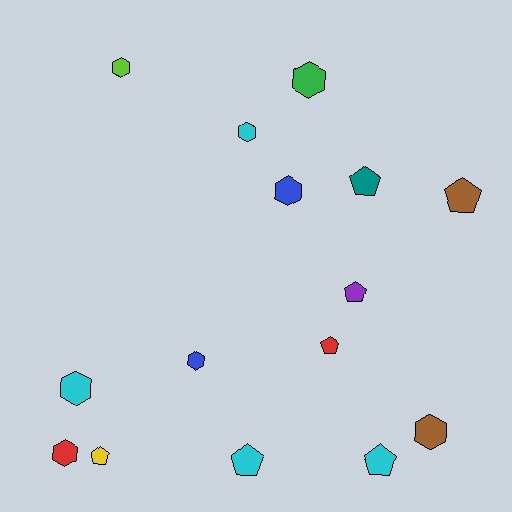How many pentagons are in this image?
There are 7 pentagons.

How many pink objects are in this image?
There are no pink objects.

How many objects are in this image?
There are 15 objects.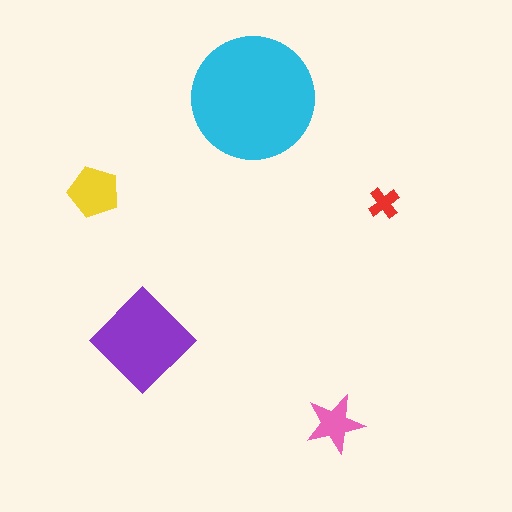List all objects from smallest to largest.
The red cross, the pink star, the yellow pentagon, the purple diamond, the cyan circle.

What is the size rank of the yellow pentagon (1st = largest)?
3rd.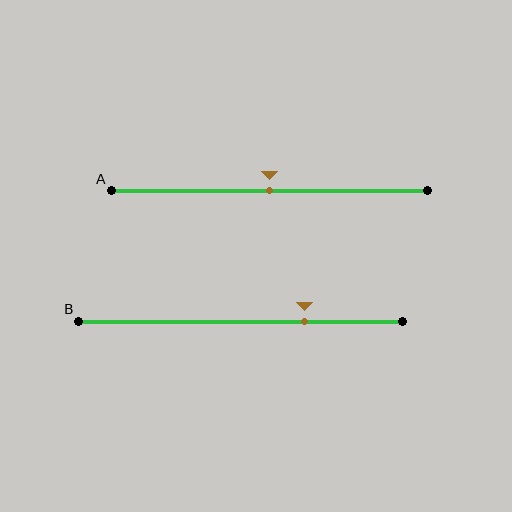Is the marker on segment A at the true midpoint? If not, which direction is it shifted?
Yes, the marker on segment A is at the true midpoint.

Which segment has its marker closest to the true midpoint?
Segment A has its marker closest to the true midpoint.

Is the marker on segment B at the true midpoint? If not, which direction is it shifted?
No, the marker on segment B is shifted to the right by about 20% of the segment length.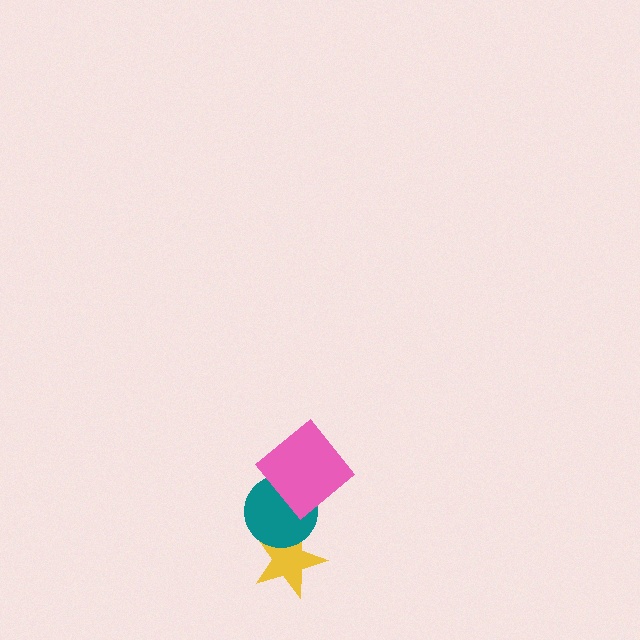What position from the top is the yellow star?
The yellow star is 3rd from the top.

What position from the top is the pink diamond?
The pink diamond is 1st from the top.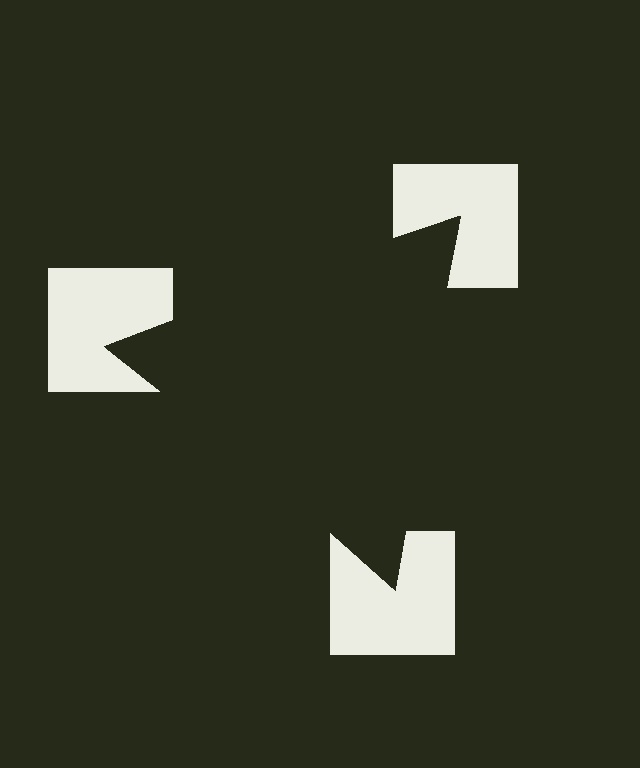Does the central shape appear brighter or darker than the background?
It typically appears slightly darker than the background, even though no actual brightness change is drawn.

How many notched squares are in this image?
There are 3 — one at each vertex of the illusory triangle.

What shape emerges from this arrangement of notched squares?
An illusory triangle — its edges are inferred from the aligned wedge cuts in the notched squares, not physically drawn.